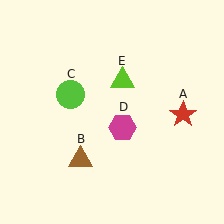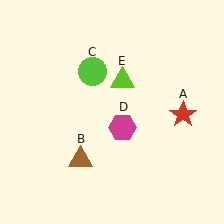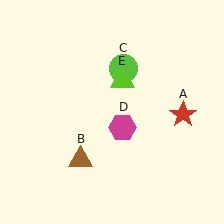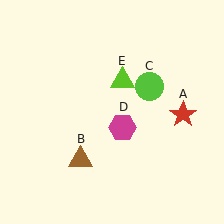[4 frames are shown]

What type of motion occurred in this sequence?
The lime circle (object C) rotated clockwise around the center of the scene.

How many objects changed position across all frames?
1 object changed position: lime circle (object C).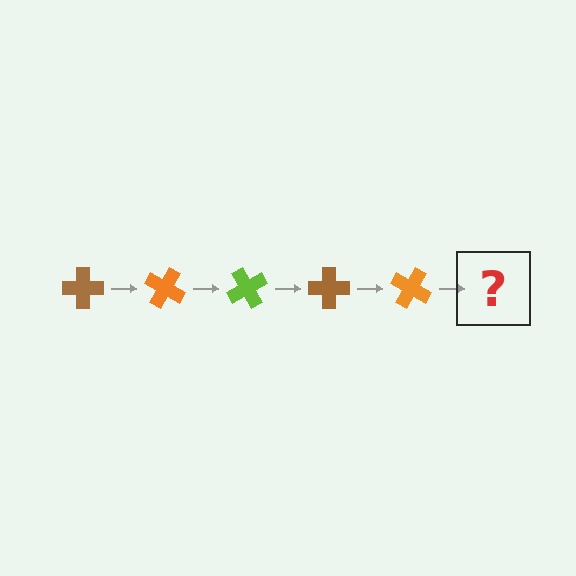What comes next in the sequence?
The next element should be a lime cross, rotated 150 degrees from the start.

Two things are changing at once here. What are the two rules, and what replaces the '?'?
The two rules are that it rotates 30 degrees each step and the color cycles through brown, orange, and lime. The '?' should be a lime cross, rotated 150 degrees from the start.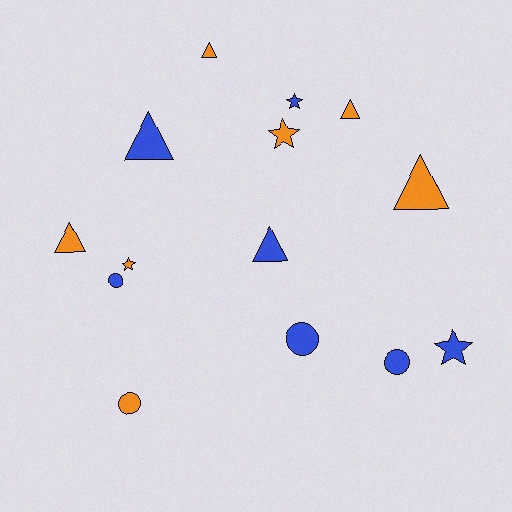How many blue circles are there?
There are 3 blue circles.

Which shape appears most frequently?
Triangle, with 6 objects.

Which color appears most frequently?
Blue, with 7 objects.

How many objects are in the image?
There are 14 objects.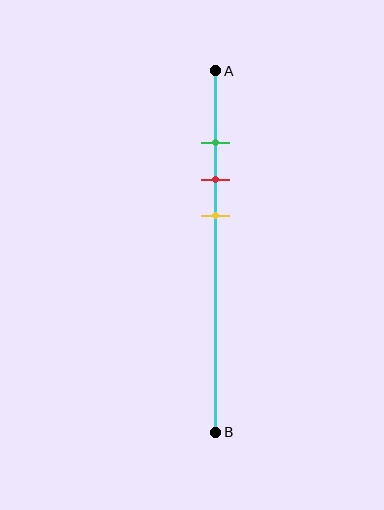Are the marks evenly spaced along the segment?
Yes, the marks are approximately evenly spaced.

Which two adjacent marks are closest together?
The green and red marks are the closest adjacent pair.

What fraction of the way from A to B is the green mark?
The green mark is approximately 20% (0.2) of the way from A to B.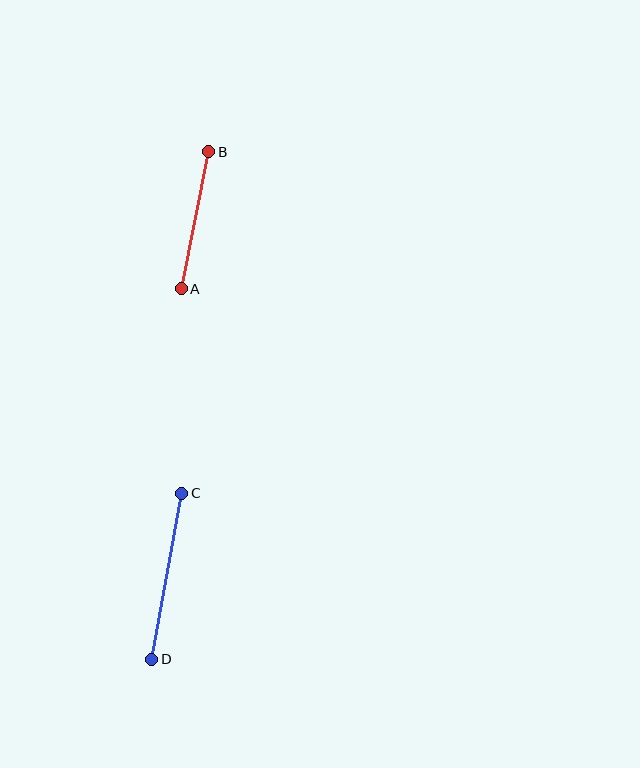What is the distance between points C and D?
The distance is approximately 169 pixels.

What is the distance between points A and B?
The distance is approximately 139 pixels.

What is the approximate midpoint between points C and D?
The midpoint is at approximately (167, 576) pixels.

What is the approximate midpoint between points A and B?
The midpoint is at approximately (195, 220) pixels.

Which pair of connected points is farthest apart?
Points C and D are farthest apart.